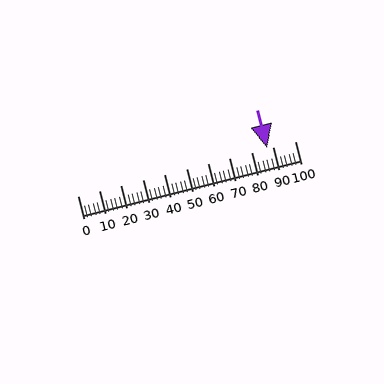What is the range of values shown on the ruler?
The ruler shows values from 0 to 100.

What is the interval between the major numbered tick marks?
The major tick marks are spaced 10 units apart.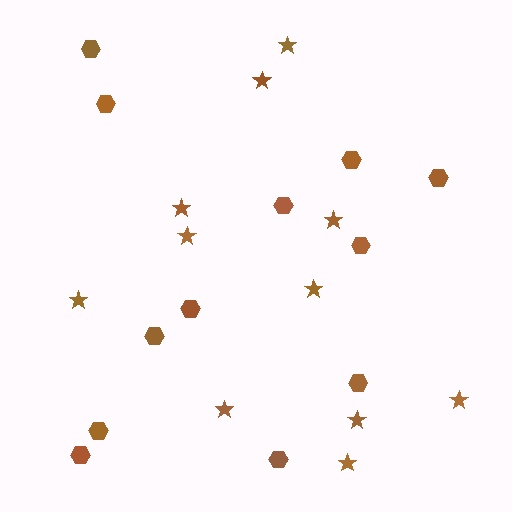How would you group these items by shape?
There are 2 groups: one group of hexagons (12) and one group of stars (11).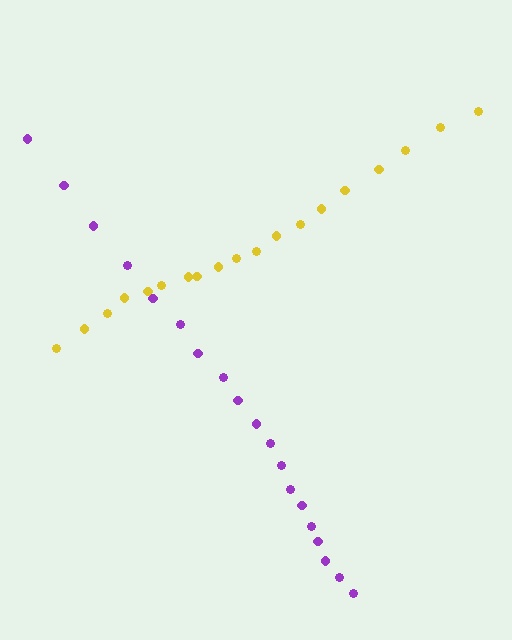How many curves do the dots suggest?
There are 2 distinct paths.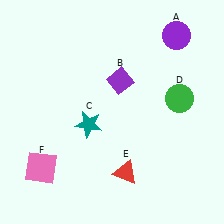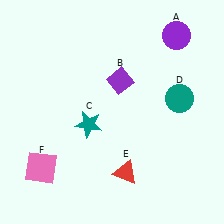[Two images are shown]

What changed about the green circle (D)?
In Image 1, D is green. In Image 2, it changed to teal.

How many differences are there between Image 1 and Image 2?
There is 1 difference between the two images.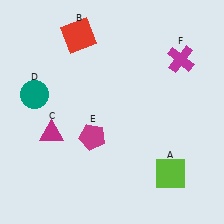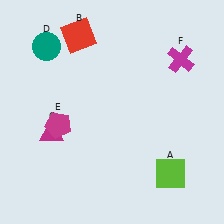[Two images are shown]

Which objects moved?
The objects that moved are: the teal circle (D), the magenta pentagon (E).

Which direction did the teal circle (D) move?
The teal circle (D) moved up.